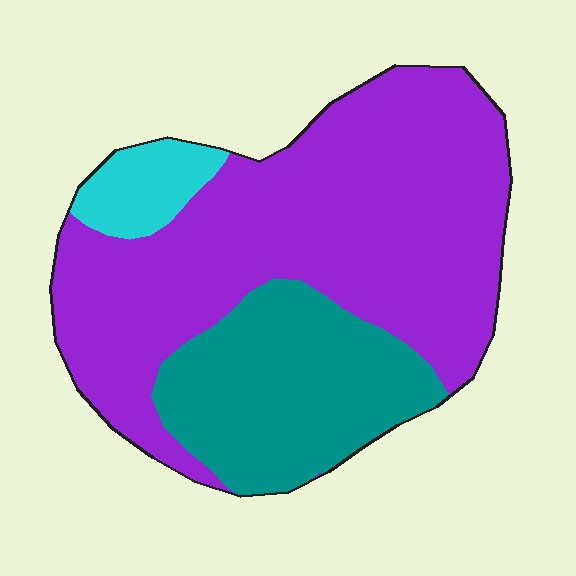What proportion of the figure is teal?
Teal takes up about one quarter (1/4) of the figure.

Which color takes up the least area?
Cyan, at roughly 5%.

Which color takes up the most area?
Purple, at roughly 65%.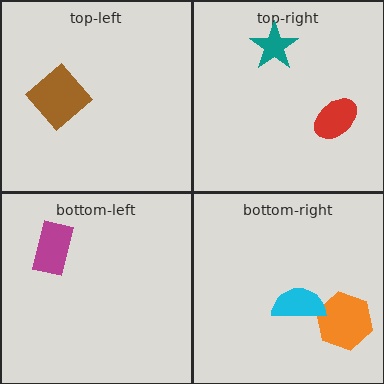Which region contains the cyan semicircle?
The bottom-right region.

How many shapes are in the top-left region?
1.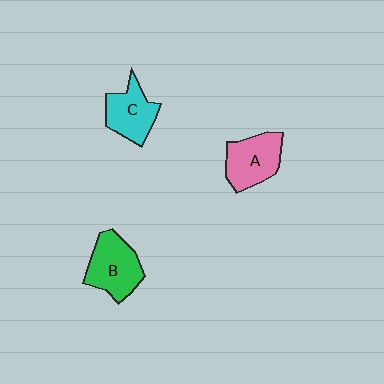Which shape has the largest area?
Shape B (green).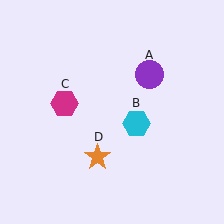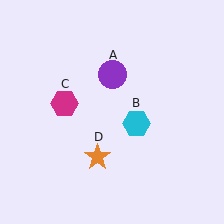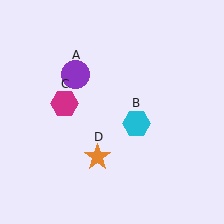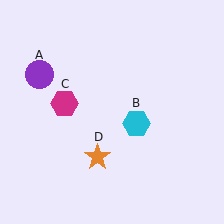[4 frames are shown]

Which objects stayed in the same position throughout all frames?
Cyan hexagon (object B) and magenta hexagon (object C) and orange star (object D) remained stationary.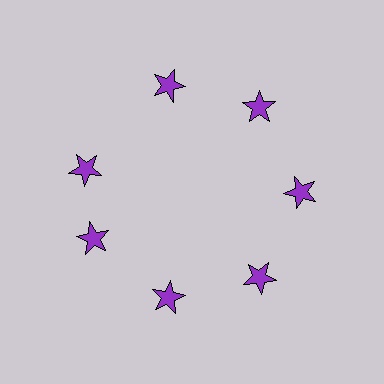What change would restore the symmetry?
The symmetry would be restored by rotating it back into even spacing with its neighbors so that all 7 stars sit at equal angles and equal distance from the center.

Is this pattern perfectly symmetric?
No. The 7 purple stars are arranged in a ring, but one element near the 10 o'clock position is rotated out of alignment along the ring, breaking the 7-fold rotational symmetry.